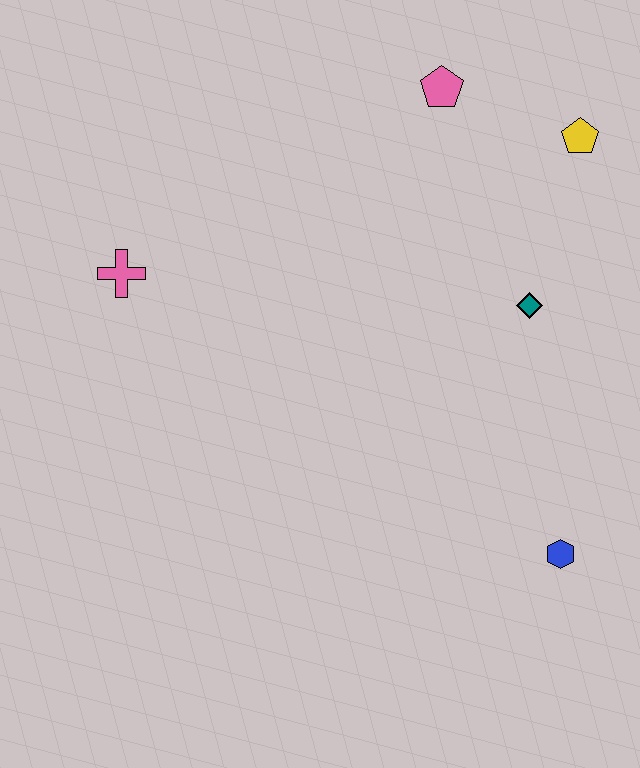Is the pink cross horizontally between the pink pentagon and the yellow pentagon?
No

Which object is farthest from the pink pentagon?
The blue hexagon is farthest from the pink pentagon.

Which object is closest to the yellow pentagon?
The pink pentagon is closest to the yellow pentagon.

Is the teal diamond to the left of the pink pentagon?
No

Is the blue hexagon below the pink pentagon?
Yes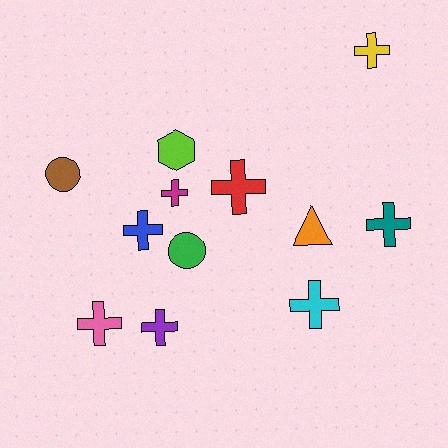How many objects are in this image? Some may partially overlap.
There are 12 objects.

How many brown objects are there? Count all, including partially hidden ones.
There is 1 brown object.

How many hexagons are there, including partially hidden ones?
There is 1 hexagon.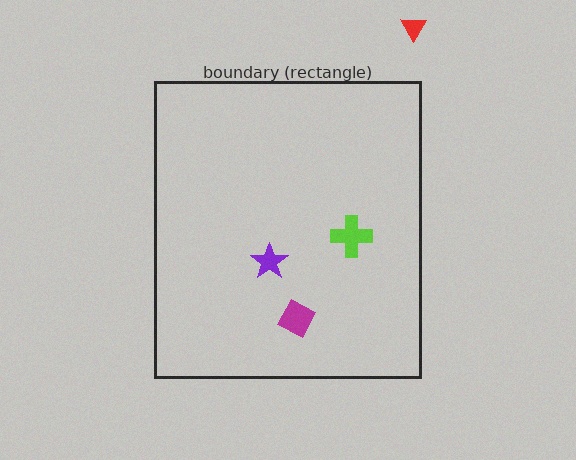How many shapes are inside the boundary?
3 inside, 1 outside.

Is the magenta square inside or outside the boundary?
Inside.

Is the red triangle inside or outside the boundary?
Outside.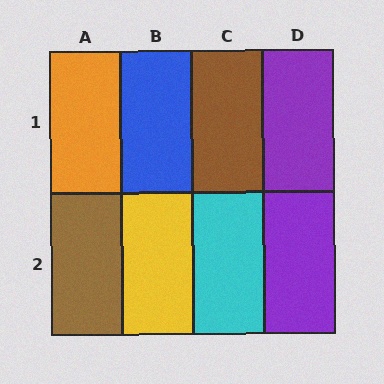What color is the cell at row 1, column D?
Purple.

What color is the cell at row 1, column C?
Brown.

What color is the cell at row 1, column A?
Orange.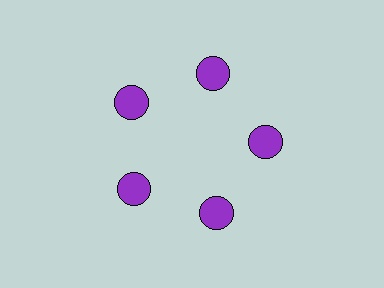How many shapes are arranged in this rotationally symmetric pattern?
There are 5 shapes, arranged in 5 groups of 1.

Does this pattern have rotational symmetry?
Yes, this pattern has 5-fold rotational symmetry. It looks the same after rotating 72 degrees around the center.